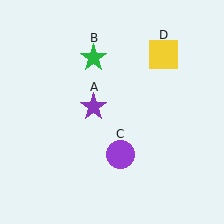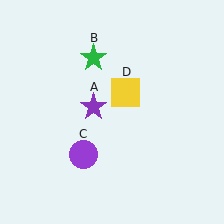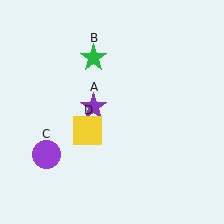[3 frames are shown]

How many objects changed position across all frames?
2 objects changed position: purple circle (object C), yellow square (object D).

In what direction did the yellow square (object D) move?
The yellow square (object D) moved down and to the left.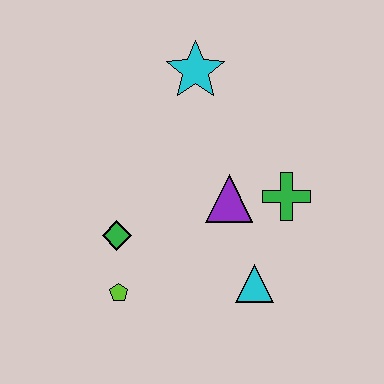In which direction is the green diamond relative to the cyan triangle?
The green diamond is to the left of the cyan triangle.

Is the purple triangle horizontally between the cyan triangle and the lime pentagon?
Yes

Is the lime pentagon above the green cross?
No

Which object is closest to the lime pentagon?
The green diamond is closest to the lime pentagon.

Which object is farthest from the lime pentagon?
The cyan star is farthest from the lime pentagon.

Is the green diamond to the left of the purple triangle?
Yes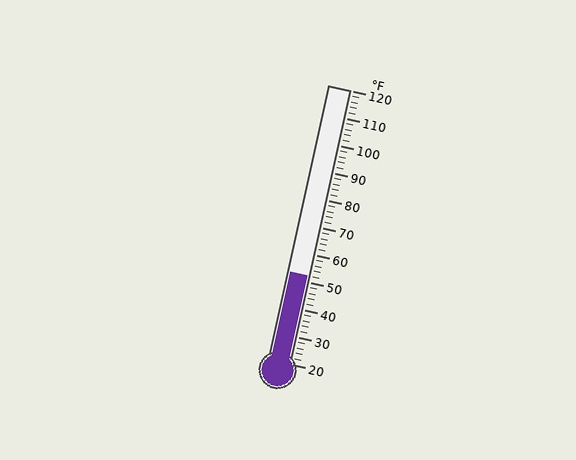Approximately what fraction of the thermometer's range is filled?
The thermometer is filled to approximately 30% of its range.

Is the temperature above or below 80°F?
The temperature is below 80°F.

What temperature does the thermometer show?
The thermometer shows approximately 52°F.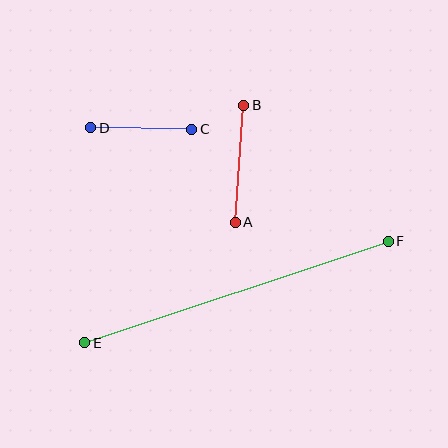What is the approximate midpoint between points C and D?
The midpoint is at approximately (141, 128) pixels.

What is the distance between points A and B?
The distance is approximately 117 pixels.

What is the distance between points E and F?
The distance is approximately 320 pixels.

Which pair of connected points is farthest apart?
Points E and F are farthest apart.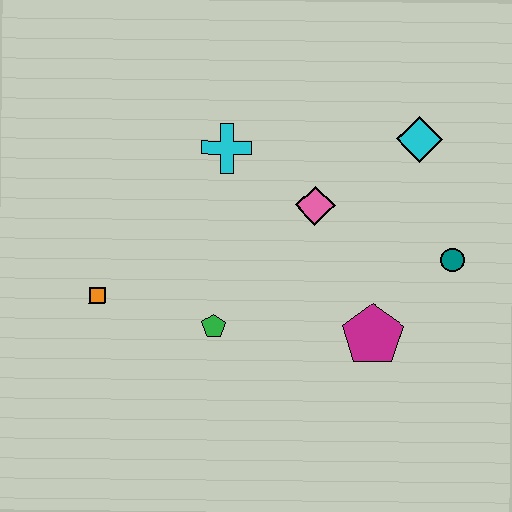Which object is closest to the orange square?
The green pentagon is closest to the orange square.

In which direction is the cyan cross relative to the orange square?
The cyan cross is above the orange square.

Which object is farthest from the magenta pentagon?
The orange square is farthest from the magenta pentagon.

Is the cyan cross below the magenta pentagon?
No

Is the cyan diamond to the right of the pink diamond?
Yes